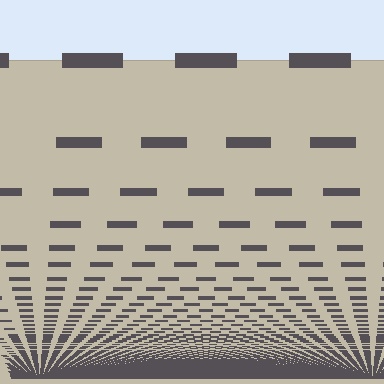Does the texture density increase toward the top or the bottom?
Density increases toward the bottom.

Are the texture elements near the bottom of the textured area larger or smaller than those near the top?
Smaller. The gradient is inverted — elements near the bottom are smaller and denser.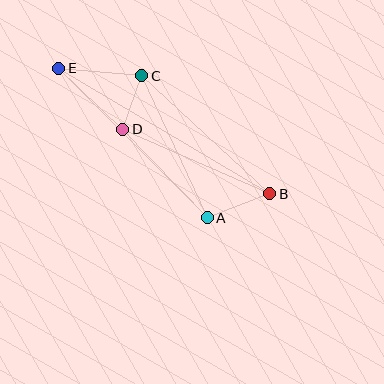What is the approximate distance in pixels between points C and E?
The distance between C and E is approximately 83 pixels.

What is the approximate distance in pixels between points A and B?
The distance between A and B is approximately 67 pixels.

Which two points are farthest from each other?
Points B and E are farthest from each other.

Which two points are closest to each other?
Points C and D are closest to each other.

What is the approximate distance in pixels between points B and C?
The distance between B and C is approximately 174 pixels.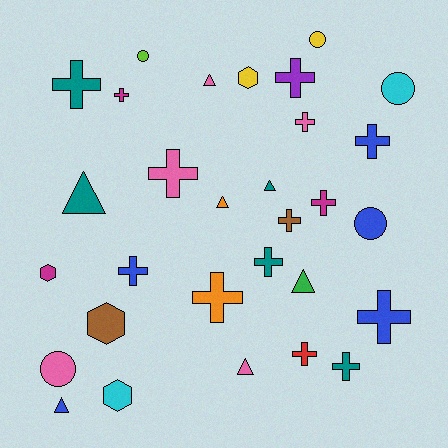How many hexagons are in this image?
There are 4 hexagons.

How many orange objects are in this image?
There are 2 orange objects.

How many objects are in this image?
There are 30 objects.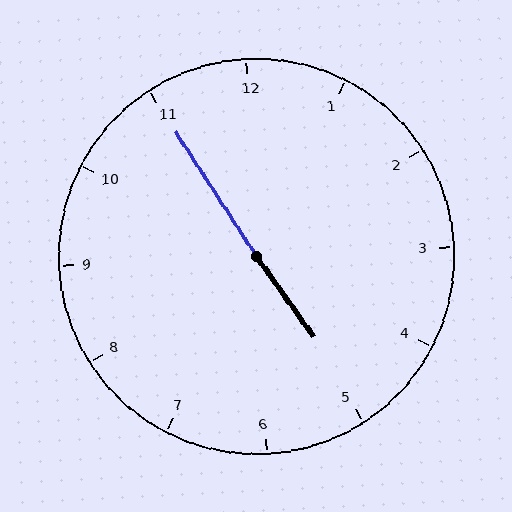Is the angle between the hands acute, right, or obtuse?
It is obtuse.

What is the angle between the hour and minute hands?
Approximately 178 degrees.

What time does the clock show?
4:55.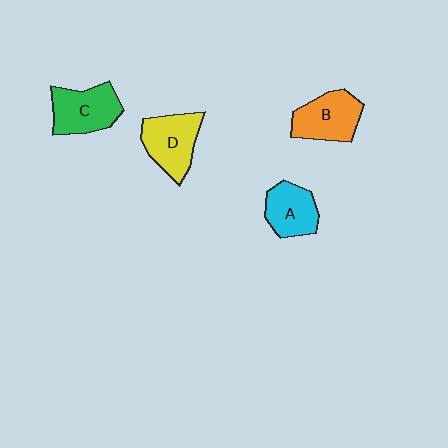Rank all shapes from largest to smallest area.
From largest to smallest: D (yellow), C (green), B (orange), A (cyan).